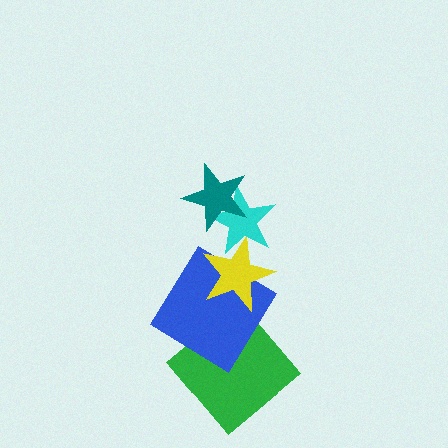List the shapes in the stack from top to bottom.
From top to bottom: the teal star, the cyan star, the yellow star, the blue diamond, the green diamond.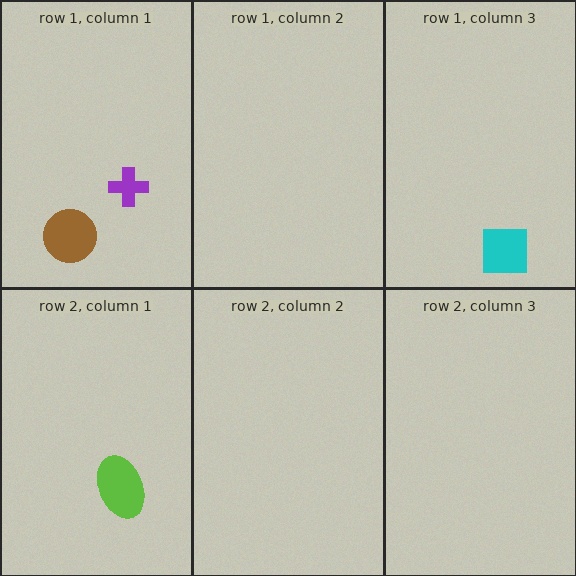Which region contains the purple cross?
The row 1, column 1 region.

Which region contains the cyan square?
The row 1, column 3 region.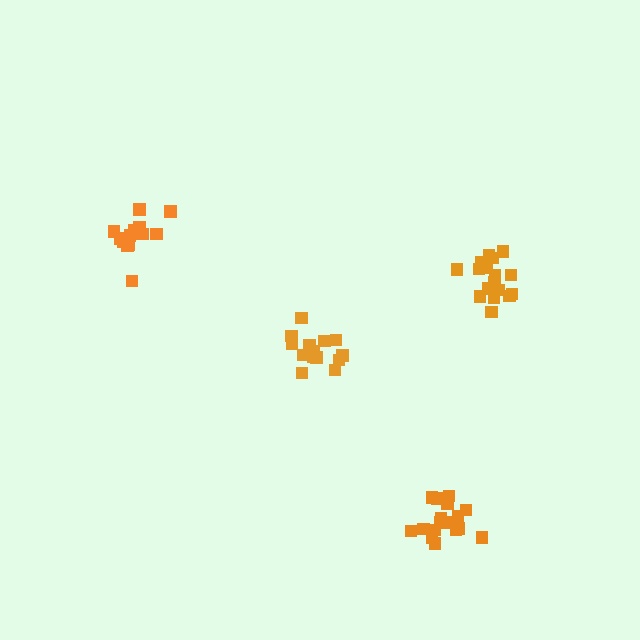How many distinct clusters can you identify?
There are 4 distinct clusters.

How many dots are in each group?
Group 1: 14 dots, Group 2: 20 dots, Group 3: 15 dots, Group 4: 19 dots (68 total).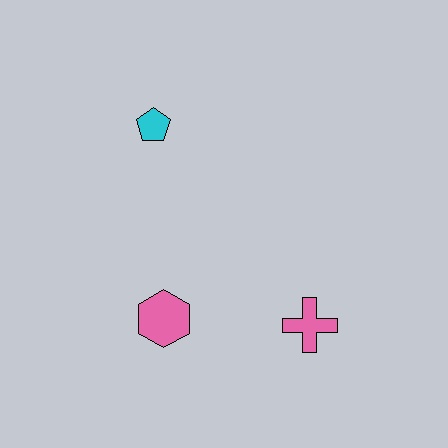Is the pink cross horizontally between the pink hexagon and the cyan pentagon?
No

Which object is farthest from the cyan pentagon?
The pink cross is farthest from the cyan pentagon.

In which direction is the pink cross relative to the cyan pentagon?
The pink cross is below the cyan pentagon.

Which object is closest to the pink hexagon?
The pink cross is closest to the pink hexagon.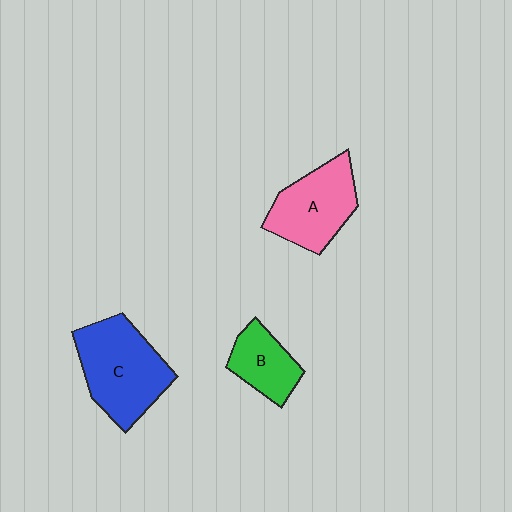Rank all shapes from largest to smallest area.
From largest to smallest: C (blue), A (pink), B (green).